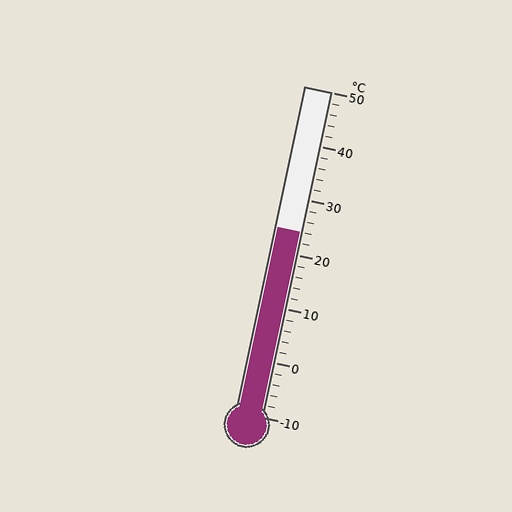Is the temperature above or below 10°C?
The temperature is above 10°C.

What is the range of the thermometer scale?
The thermometer scale ranges from -10°C to 50°C.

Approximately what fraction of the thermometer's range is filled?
The thermometer is filled to approximately 55% of its range.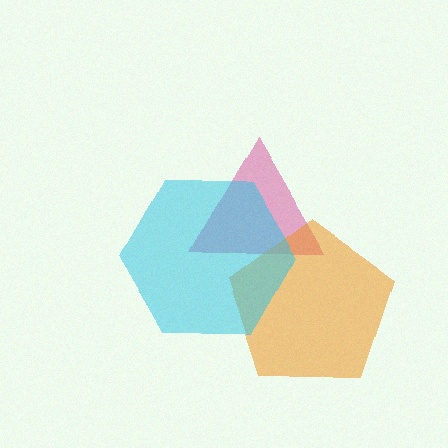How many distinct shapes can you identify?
There are 3 distinct shapes: a pink triangle, an orange pentagon, a cyan hexagon.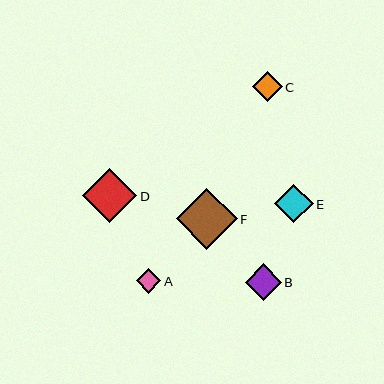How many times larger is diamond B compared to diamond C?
Diamond B is approximately 1.2 times the size of diamond C.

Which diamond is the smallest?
Diamond A is the smallest with a size of approximately 24 pixels.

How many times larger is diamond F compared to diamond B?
Diamond F is approximately 1.7 times the size of diamond B.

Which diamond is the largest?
Diamond F is the largest with a size of approximately 61 pixels.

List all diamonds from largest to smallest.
From largest to smallest: F, D, E, B, C, A.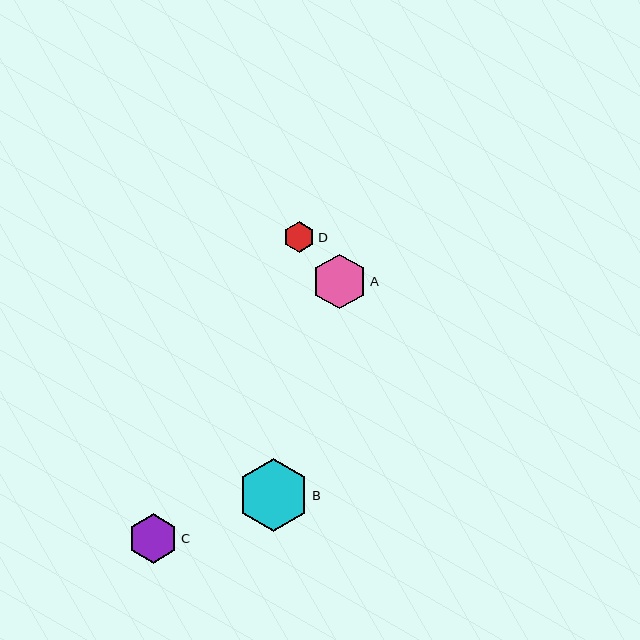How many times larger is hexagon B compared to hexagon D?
Hexagon B is approximately 2.3 times the size of hexagon D.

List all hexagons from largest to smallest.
From largest to smallest: B, A, C, D.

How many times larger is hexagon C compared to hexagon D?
Hexagon C is approximately 1.6 times the size of hexagon D.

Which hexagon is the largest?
Hexagon B is the largest with a size of approximately 72 pixels.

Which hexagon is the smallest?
Hexagon D is the smallest with a size of approximately 31 pixels.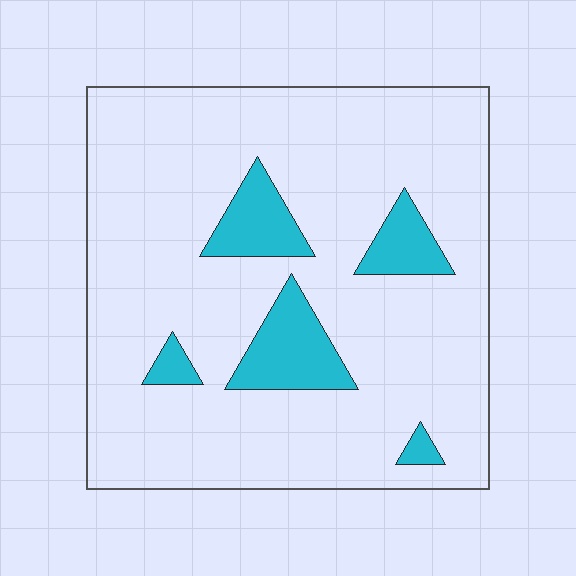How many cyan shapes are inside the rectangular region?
5.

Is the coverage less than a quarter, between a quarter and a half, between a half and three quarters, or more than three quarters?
Less than a quarter.